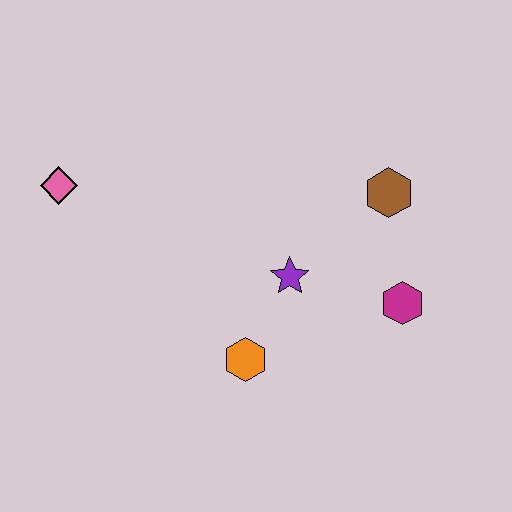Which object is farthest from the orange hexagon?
The pink diamond is farthest from the orange hexagon.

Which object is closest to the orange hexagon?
The purple star is closest to the orange hexagon.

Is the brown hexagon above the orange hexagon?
Yes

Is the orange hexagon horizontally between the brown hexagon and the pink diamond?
Yes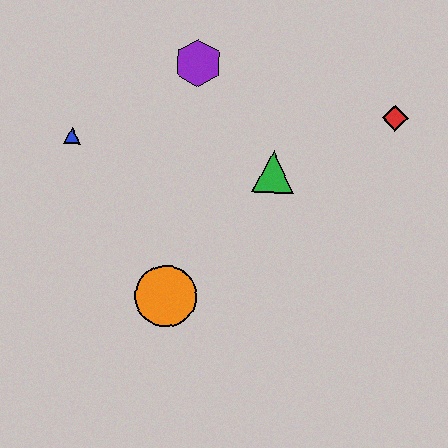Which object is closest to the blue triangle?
The purple hexagon is closest to the blue triangle.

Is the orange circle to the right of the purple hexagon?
No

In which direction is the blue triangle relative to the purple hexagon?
The blue triangle is to the left of the purple hexagon.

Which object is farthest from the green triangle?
The blue triangle is farthest from the green triangle.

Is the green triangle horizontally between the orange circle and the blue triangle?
No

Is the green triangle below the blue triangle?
Yes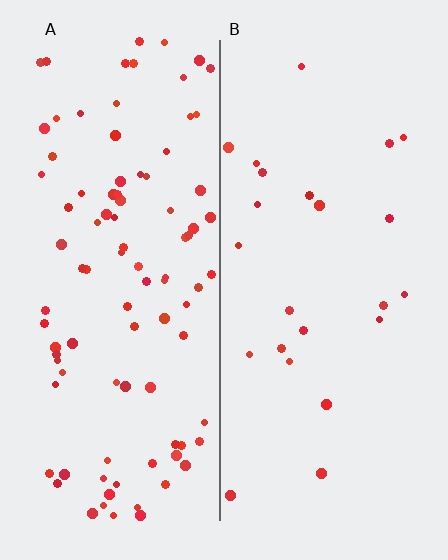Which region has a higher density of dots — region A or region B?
A (the left).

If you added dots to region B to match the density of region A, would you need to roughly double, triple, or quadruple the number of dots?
Approximately quadruple.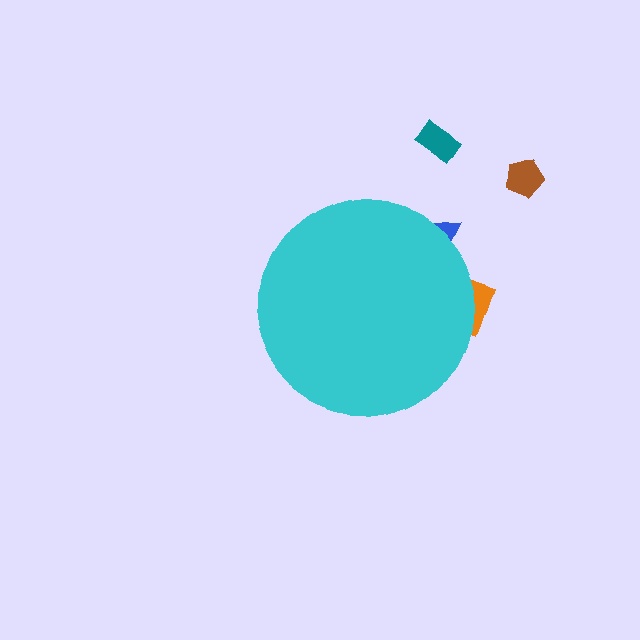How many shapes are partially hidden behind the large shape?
2 shapes are partially hidden.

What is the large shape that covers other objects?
A cyan circle.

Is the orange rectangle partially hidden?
Yes, the orange rectangle is partially hidden behind the cyan circle.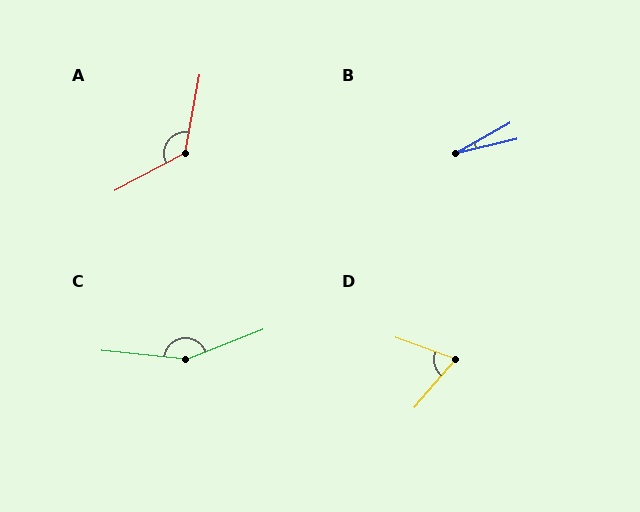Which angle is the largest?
C, at approximately 153 degrees.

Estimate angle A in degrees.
Approximately 129 degrees.